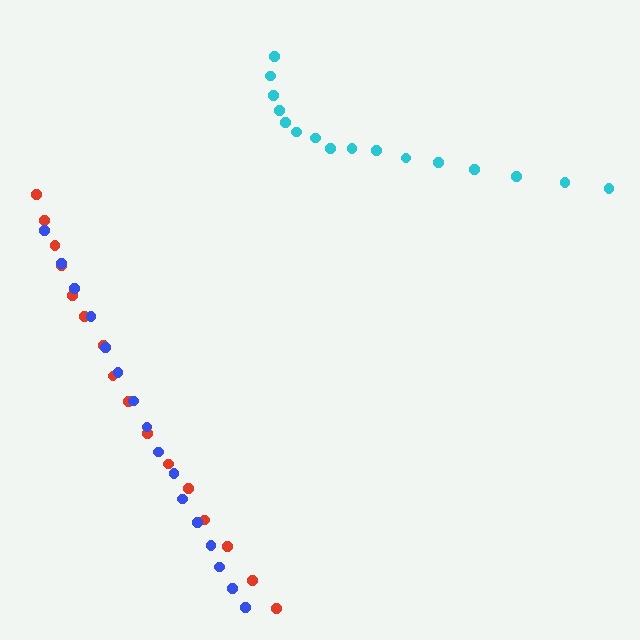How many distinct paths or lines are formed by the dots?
There are 3 distinct paths.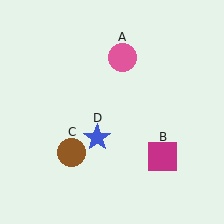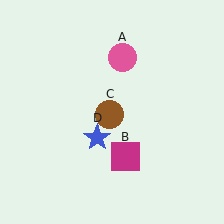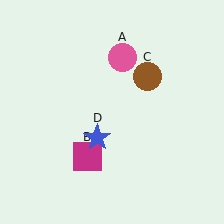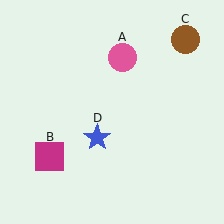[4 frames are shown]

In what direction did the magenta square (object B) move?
The magenta square (object B) moved left.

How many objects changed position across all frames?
2 objects changed position: magenta square (object B), brown circle (object C).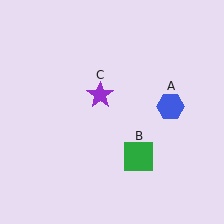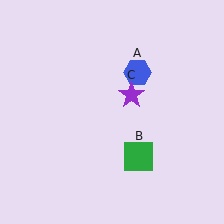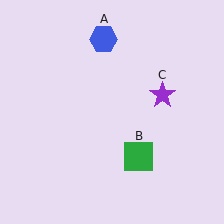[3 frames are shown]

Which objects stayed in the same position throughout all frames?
Green square (object B) remained stationary.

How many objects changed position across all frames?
2 objects changed position: blue hexagon (object A), purple star (object C).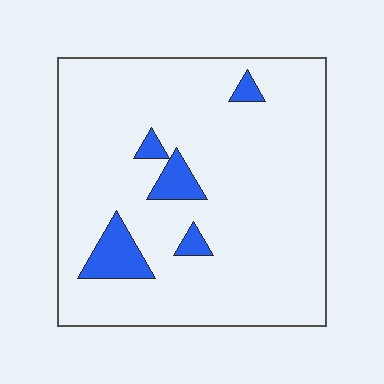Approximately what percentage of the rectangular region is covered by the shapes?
Approximately 10%.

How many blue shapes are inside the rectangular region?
5.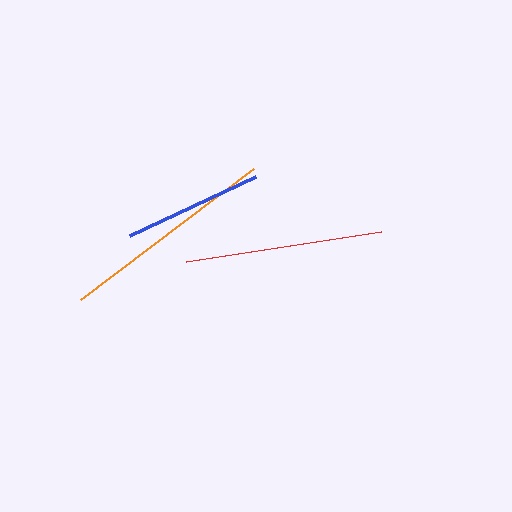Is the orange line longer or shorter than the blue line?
The orange line is longer than the blue line.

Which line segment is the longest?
The orange line is the longest at approximately 217 pixels.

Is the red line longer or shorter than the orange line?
The orange line is longer than the red line.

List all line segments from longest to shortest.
From longest to shortest: orange, red, blue.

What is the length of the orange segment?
The orange segment is approximately 217 pixels long.